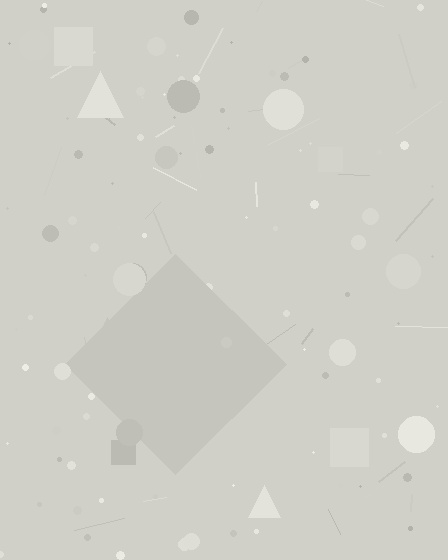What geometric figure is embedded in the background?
A diamond is embedded in the background.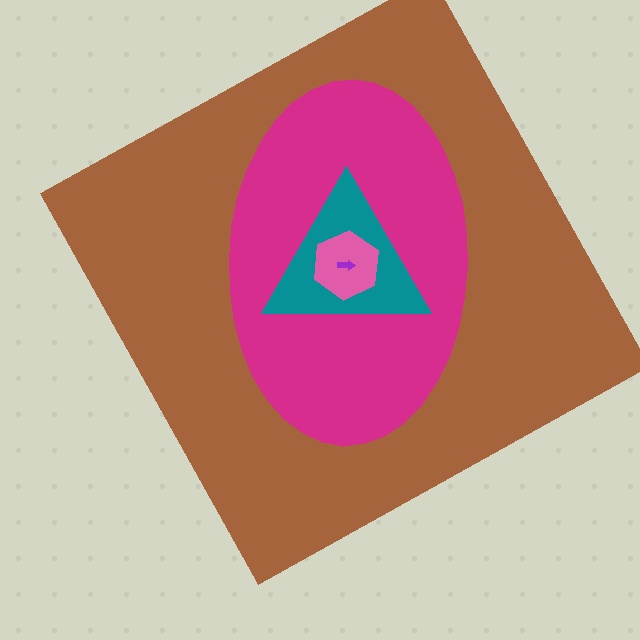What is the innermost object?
The purple arrow.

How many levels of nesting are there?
5.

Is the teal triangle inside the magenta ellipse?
Yes.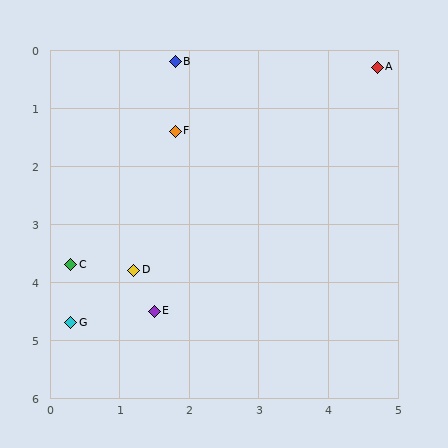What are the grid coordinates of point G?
Point G is at approximately (0.3, 4.7).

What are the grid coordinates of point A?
Point A is at approximately (4.7, 0.3).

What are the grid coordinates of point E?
Point E is at approximately (1.5, 4.5).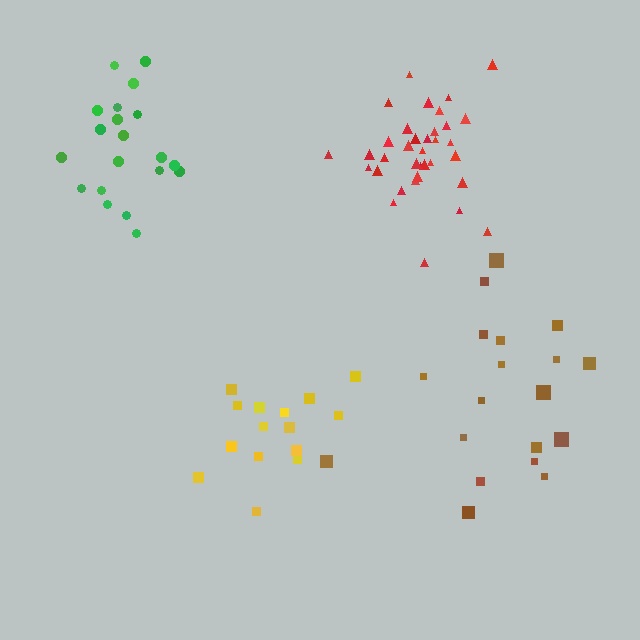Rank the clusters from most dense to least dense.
red, green, yellow, brown.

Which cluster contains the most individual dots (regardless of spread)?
Red (35).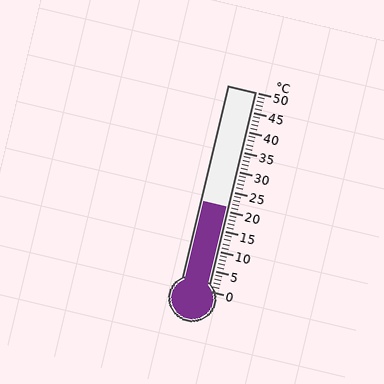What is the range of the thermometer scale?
The thermometer scale ranges from 0°C to 50°C.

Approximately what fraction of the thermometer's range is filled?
The thermometer is filled to approximately 40% of its range.